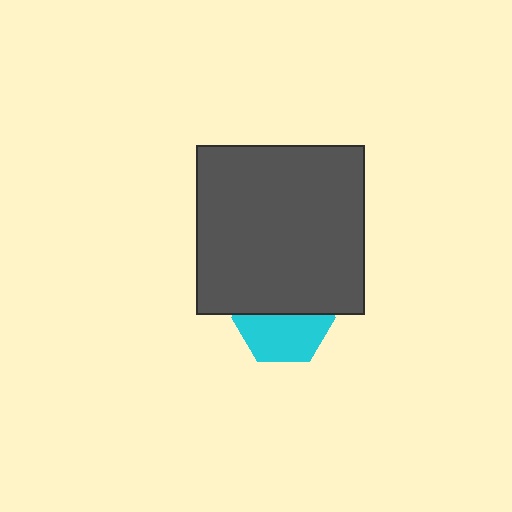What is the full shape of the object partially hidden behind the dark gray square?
The partially hidden object is a cyan hexagon.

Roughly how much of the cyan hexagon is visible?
About half of it is visible (roughly 52%).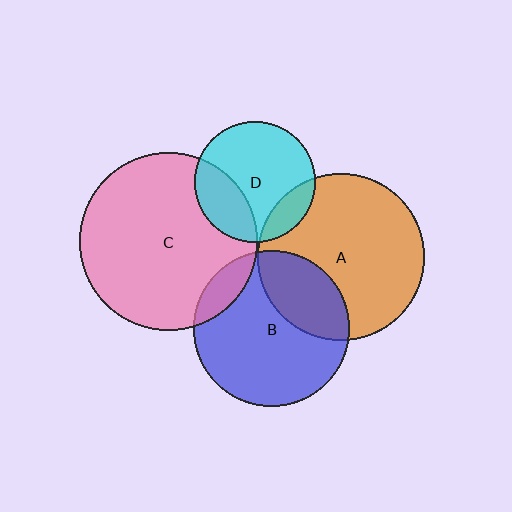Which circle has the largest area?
Circle C (pink).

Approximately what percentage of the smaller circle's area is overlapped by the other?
Approximately 15%.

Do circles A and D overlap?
Yes.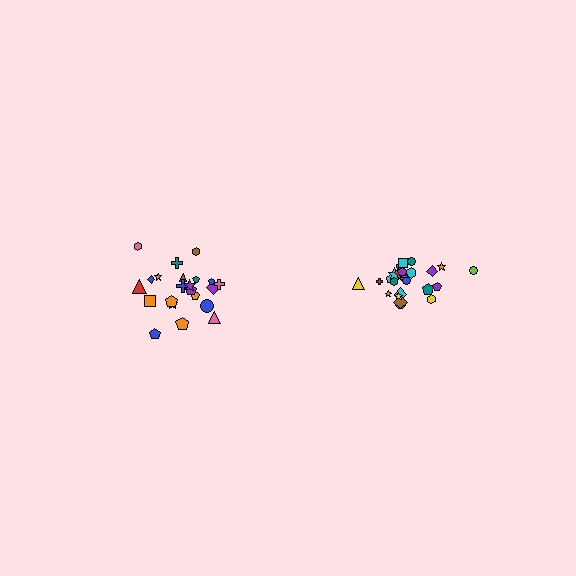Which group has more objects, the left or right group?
The right group.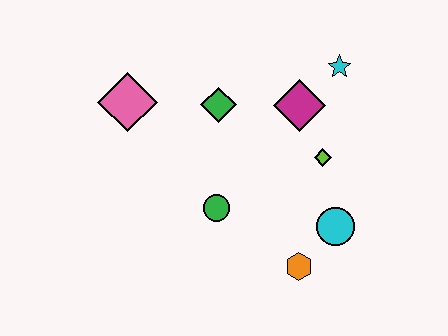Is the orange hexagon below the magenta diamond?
Yes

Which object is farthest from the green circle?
The cyan star is farthest from the green circle.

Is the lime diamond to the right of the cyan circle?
No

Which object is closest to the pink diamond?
The green diamond is closest to the pink diamond.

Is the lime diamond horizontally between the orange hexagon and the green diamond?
No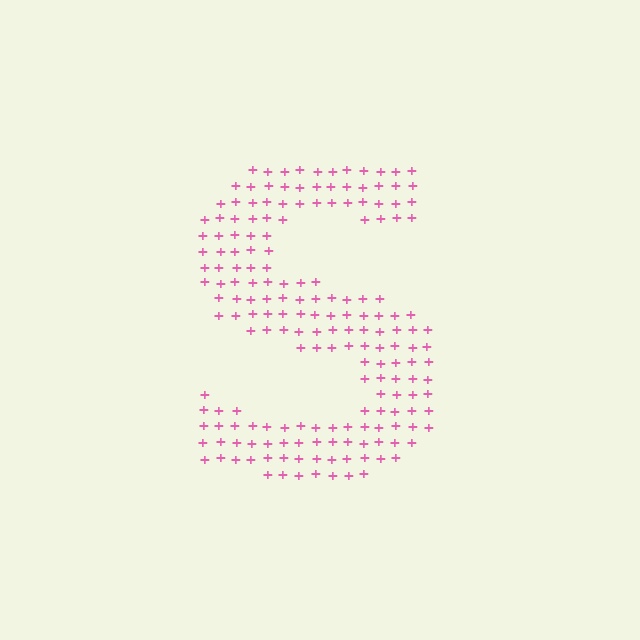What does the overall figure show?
The overall figure shows the letter S.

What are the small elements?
The small elements are plus signs.